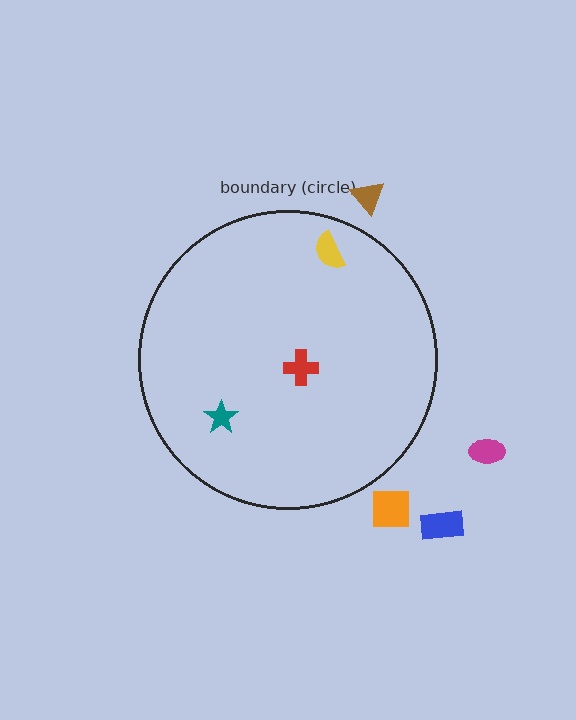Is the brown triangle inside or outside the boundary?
Outside.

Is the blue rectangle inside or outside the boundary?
Outside.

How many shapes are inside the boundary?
3 inside, 4 outside.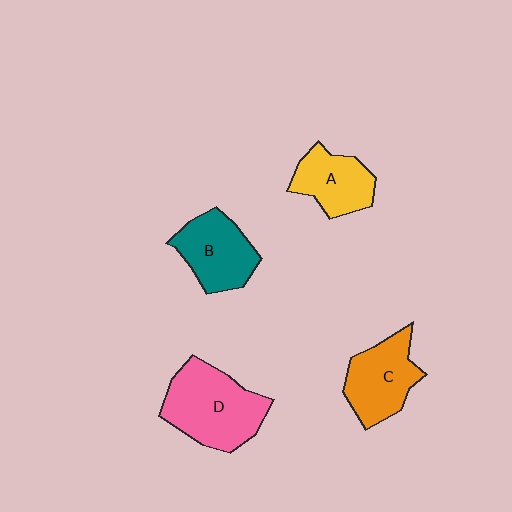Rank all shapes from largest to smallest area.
From largest to smallest: D (pink), C (orange), B (teal), A (yellow).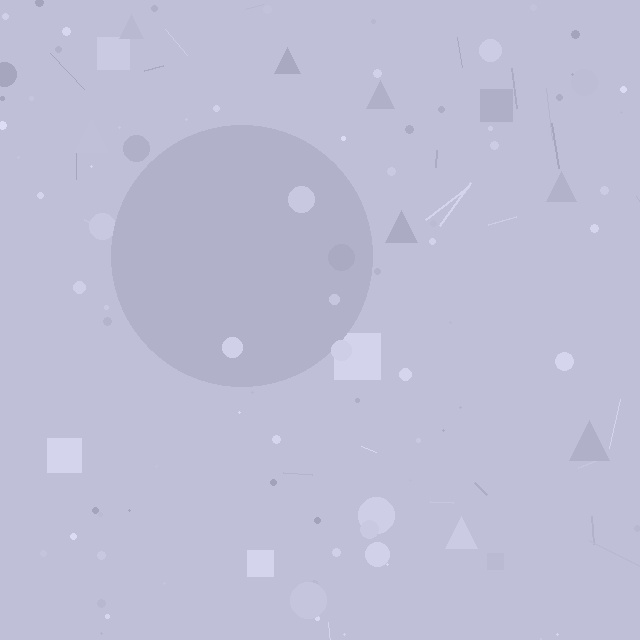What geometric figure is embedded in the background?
A circle is embedded in the background.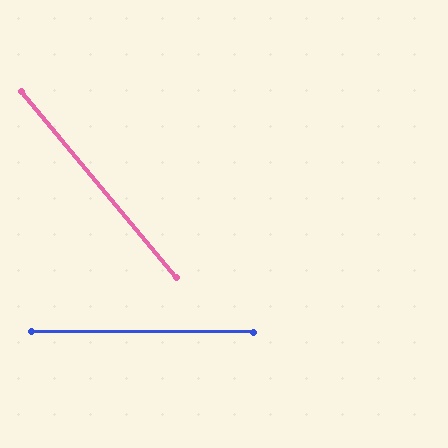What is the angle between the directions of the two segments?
Approximately 50 degrees.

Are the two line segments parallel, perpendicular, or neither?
Neither parallel nor perpendicular — they differ by about 50°.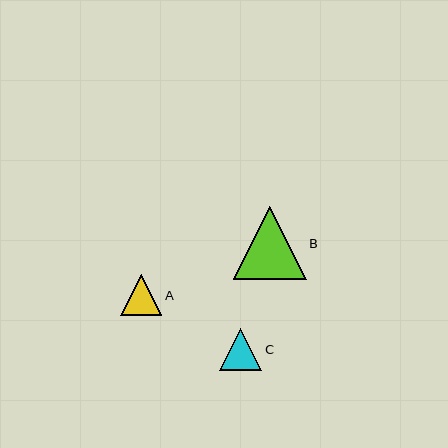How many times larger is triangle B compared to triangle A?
Triangle B is approximately 1.8 times the size of triangle A.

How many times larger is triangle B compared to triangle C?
Triangle B is approximately 1.7 times the size of triangle C.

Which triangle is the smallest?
Triangle A is the smallest with a size of approximately 41 pixels.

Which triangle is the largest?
Triangle B is the largest with a size of approximately 73 pixels.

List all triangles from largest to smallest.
From largest to smallest: B, C, A.